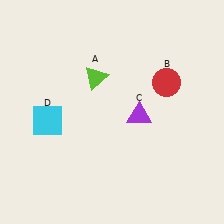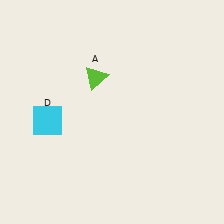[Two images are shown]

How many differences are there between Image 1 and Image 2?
There are 2 differences between the two images.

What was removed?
The red circle (B), the purple triangle (C) were removed in Image 2.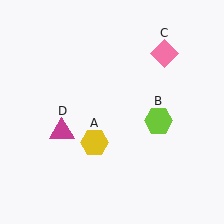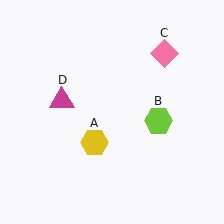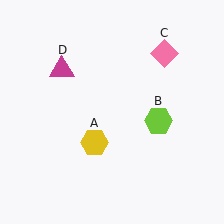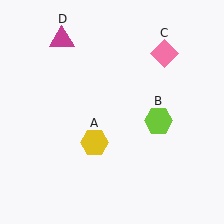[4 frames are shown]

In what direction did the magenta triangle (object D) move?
The magenta triangle (object D) moved up.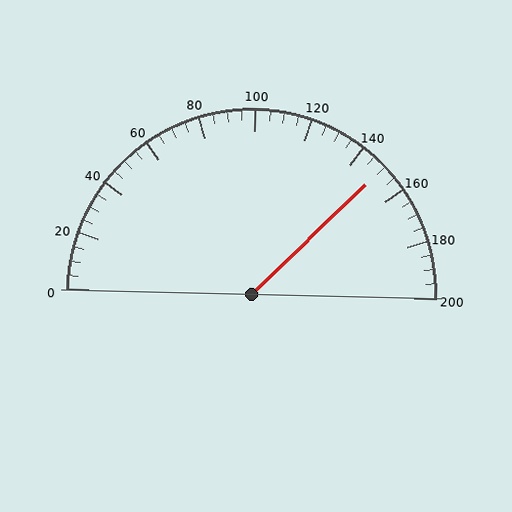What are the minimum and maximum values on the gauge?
The gauge ranges from 0 to 200.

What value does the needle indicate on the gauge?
The needle indicates approximately 150.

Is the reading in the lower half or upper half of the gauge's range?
The reading is in the upper half of the range (0 to 200).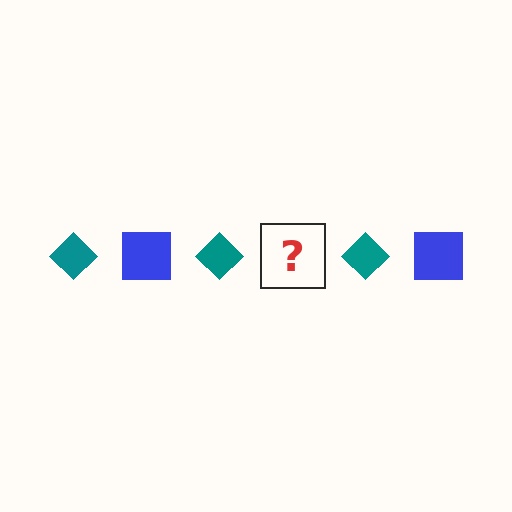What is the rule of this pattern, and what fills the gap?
The rule is that the pattern alternates between teal diamond and blue square. The gap should be filled with a blue square.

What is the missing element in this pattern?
The missing element is a blue square.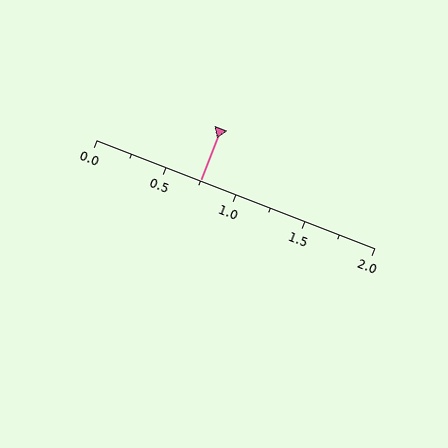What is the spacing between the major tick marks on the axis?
The major ticks are spaced 0.5 apart.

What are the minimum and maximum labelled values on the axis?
The axis runs from 0.0 to 2.0.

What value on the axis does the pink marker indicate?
The marker indicates approximately 0.75.